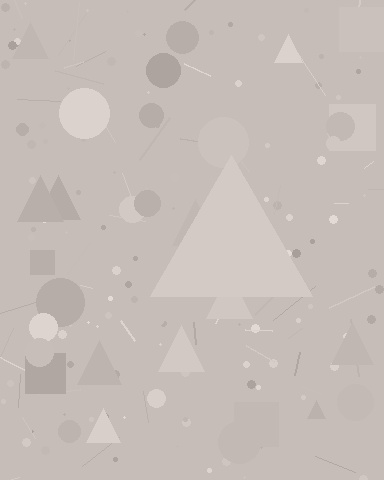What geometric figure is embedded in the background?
A triangle is embedded in the background.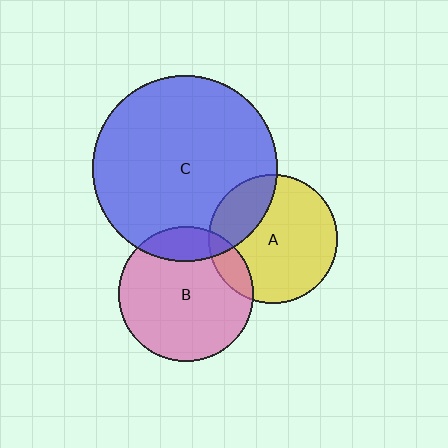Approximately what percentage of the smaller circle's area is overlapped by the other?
Approximately 15%.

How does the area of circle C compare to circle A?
Approximately 2.1 times.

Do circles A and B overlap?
Yes.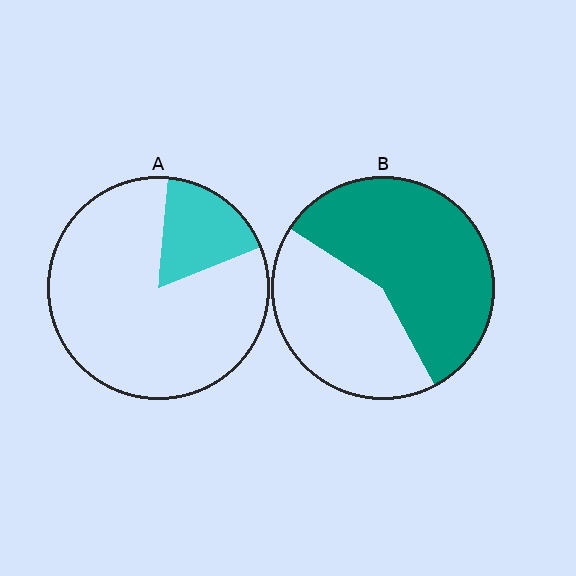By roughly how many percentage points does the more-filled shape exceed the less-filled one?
By roughly 40 percentage points (B over A).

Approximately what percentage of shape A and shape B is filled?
A is approximately 20% and B is approximately 60%.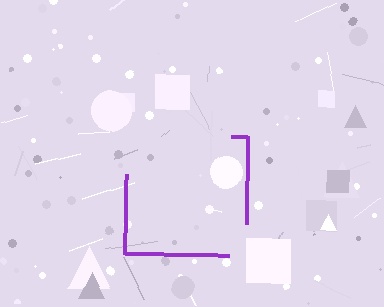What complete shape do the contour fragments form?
The contour fragments form a square.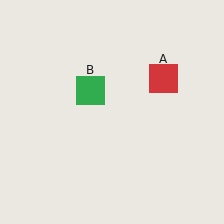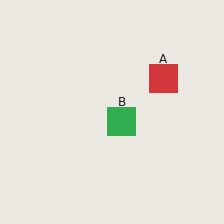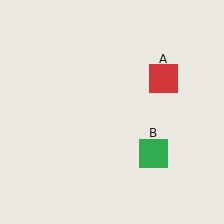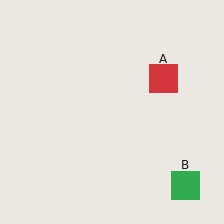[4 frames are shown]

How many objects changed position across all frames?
1 object changed position: green square (object B).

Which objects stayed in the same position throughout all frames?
Red square (object A) remained stationary.